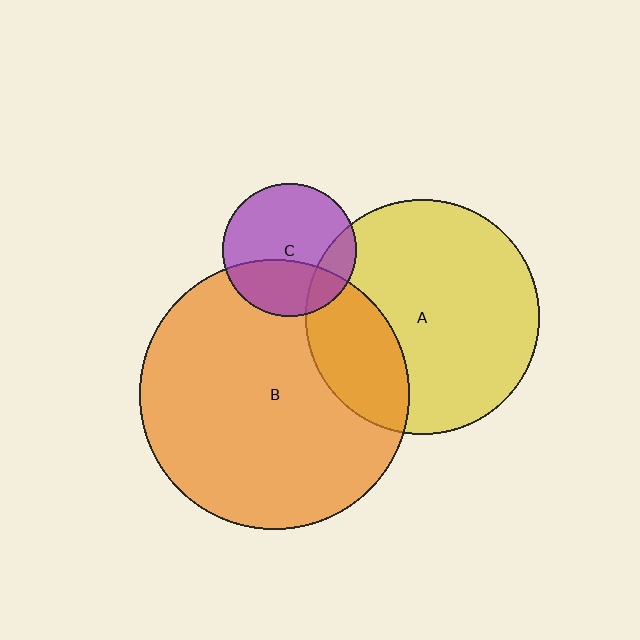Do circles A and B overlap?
Yes.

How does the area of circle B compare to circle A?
Approximately 1.3 times.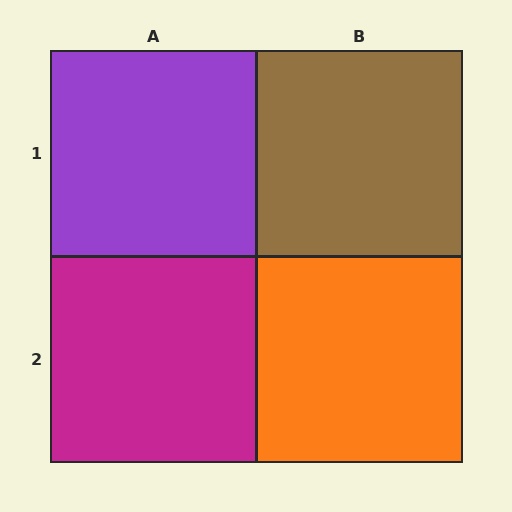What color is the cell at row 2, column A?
Magenta.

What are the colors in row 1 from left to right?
Purple, brown.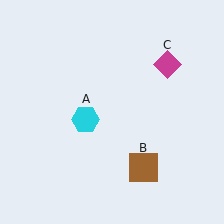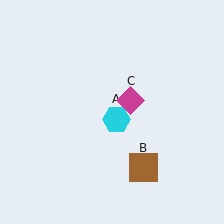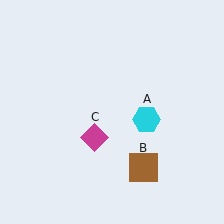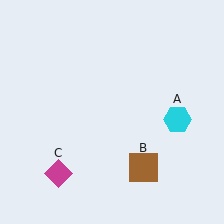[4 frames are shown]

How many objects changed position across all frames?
2 objects changed position: cyan hexagon (object A), magenta diamond (object C).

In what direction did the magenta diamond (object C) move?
The magenta diamond (object C) moved down and to the left.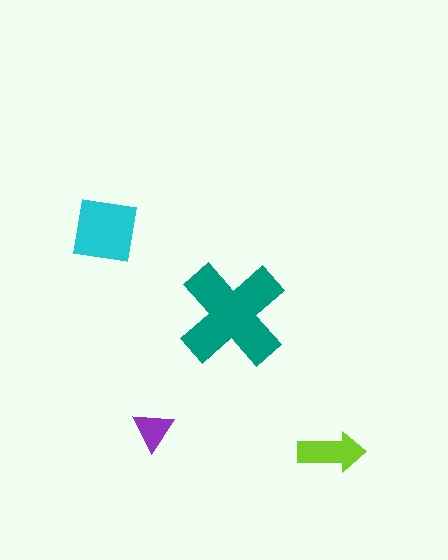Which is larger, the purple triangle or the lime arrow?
The lime arrow.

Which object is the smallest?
The purple triangle.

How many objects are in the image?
There are 4 objects in the image.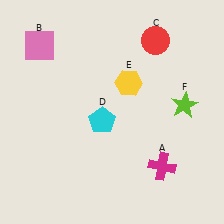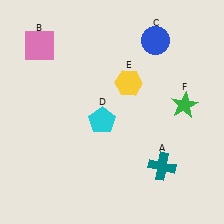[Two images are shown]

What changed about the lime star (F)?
In Image 1, F is lime. In Image 2, it changed to green.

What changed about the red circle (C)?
In Image 1, C is red. In Image 2, it changed to blue.